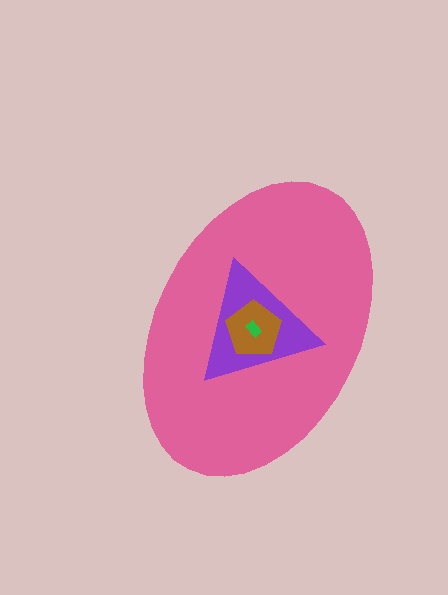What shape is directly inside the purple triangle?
The brown pentagon.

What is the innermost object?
The green rectangle.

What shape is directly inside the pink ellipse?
The purple triangle.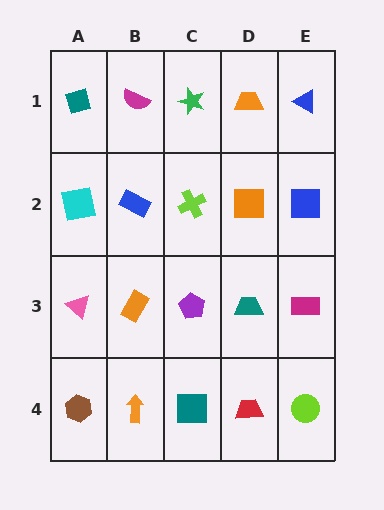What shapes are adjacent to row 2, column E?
A blue triangle (row 1, column E), a magenta rectangle (row 3, column E), an orange square (row 2, column D).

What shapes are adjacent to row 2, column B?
A magenta semicircle (row 1, column B), an orange rectangle (row 3, column B), a cyan square (row 2, column A), a lime cross (row 2, column C).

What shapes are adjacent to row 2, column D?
An orange trapezoid (row 1, column D), a teal trapezoid (row 3, column D), a lime cross (row 2, column C), a blue square (row 2, column E).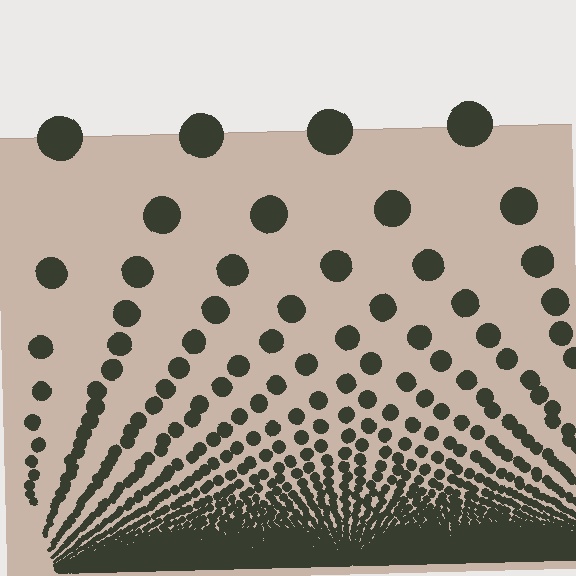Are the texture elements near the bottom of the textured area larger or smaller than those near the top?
Smaller. The gradient is inverted — elements near the bottom are smaller and denser.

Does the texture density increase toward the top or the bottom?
Density increases toward the bottom.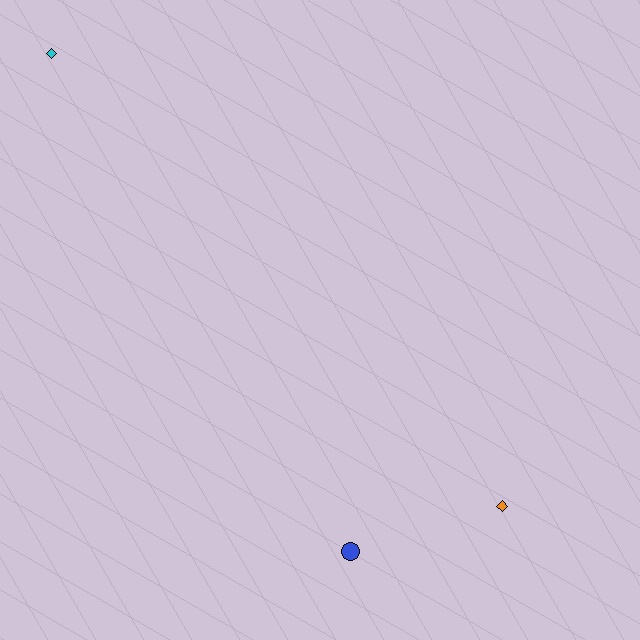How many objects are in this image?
There are 3 objects.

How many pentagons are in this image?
There are no pentagons.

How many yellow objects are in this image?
There are no yellow objects.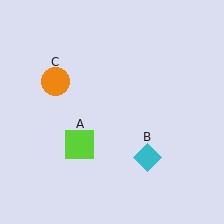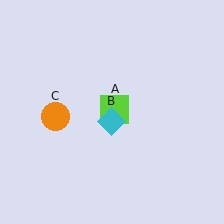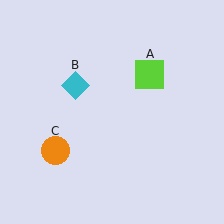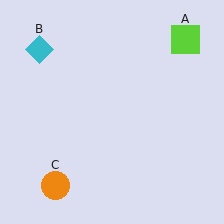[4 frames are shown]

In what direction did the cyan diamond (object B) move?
The cyan diamond (object B) moved up and to the left.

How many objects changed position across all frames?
3 objects changed position: lime square (object A), cyan diamond (object B), orange circle (object C).